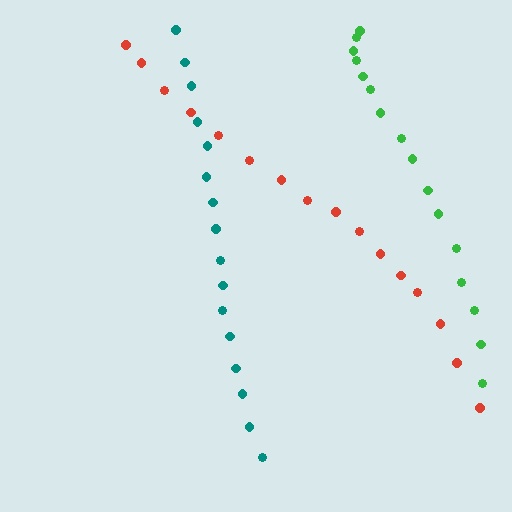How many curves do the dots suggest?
There are 3 distinct paths.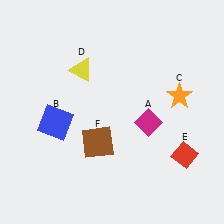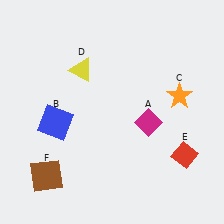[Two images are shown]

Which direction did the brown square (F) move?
The brown square (F) moved left.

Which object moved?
The brown square (F) moved left.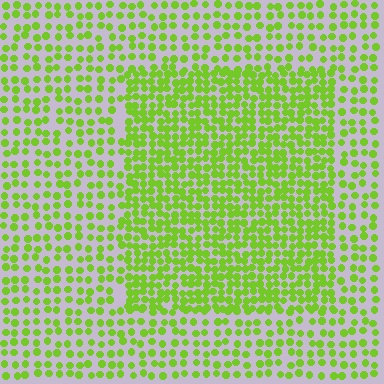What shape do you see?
I see a rectangle.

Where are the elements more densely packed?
The elements are more densely packed inside the rectangle boundary.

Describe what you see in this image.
The image contains small lime elements arranged at two different densities. A rectangle-shaped region is visible where the elements are more densely packed than the surrounding area.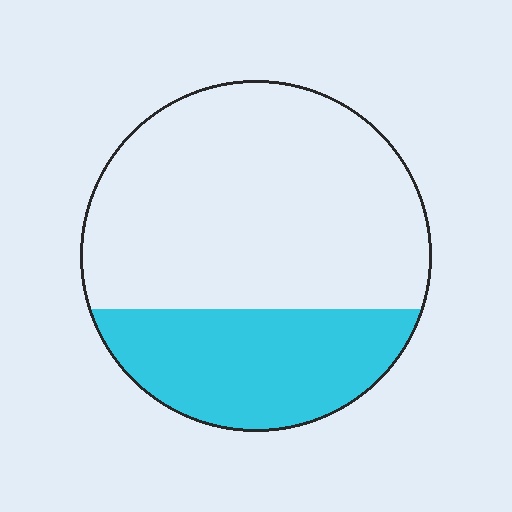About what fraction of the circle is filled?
About one third (1/3).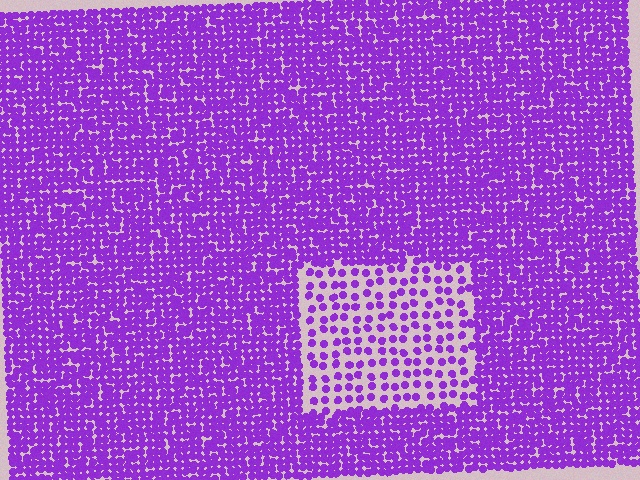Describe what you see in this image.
The image contains small purple elements arranged at two different densities. A rectangle-shaped region is visible where the elements are less densely packed than the surrounding area.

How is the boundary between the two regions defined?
The boundary is defined by a change in element density (approximately 2.6x ratio). All elements are the same color, size, and shape.